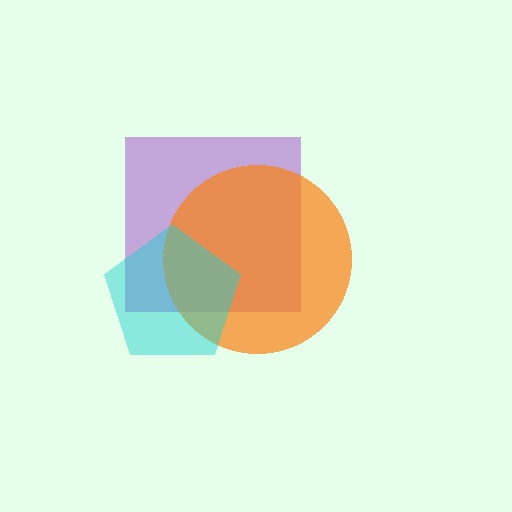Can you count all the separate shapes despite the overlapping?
Yes, there are 3 separate shapes.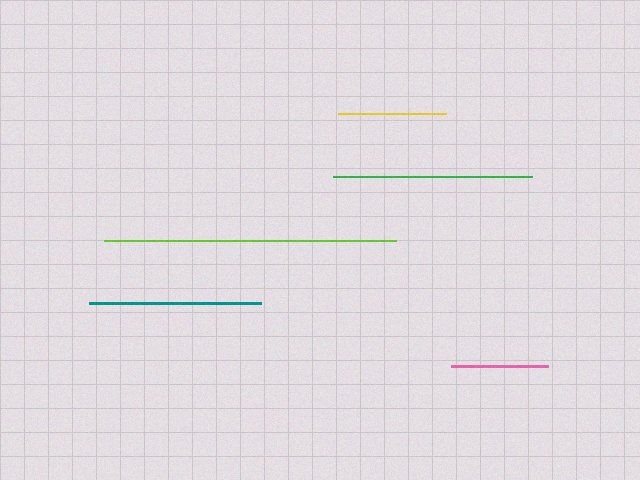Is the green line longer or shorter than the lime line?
The lime line is longer than the green line.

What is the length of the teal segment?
The teal segment is approximately 172 pixels long.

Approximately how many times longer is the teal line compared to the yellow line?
The teal line is approximately 1.6 times the length of the yellow line.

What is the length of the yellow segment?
The yellow segment is approximately 108 pixels long.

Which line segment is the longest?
The lime line is the longest at approximately 292 pixels.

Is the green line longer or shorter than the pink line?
The green line is longer than the pink line.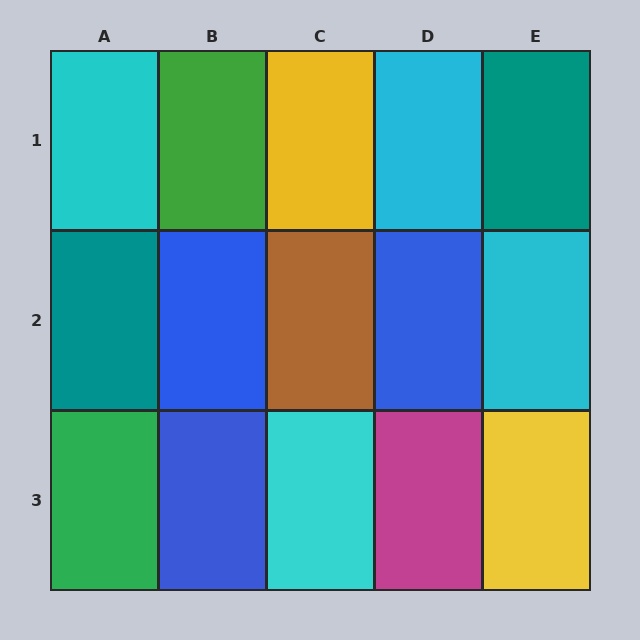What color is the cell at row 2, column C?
Brown.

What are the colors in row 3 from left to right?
Green, blue, cyan, magenta, yellow.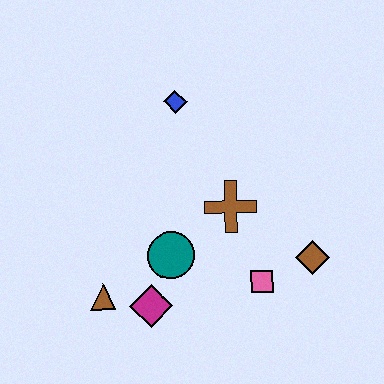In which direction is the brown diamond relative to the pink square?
The brown diamond is to the right of the pink square.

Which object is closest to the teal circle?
The magenta diamond is closest to the teal circle.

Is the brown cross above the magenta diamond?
Yes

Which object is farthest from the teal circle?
The blue diamond is farthest from the teal circle.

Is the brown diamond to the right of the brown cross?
Yes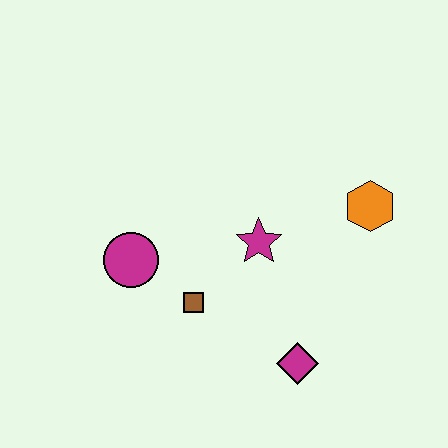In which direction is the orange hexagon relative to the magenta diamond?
The orange hexagon is above the magenta diamond.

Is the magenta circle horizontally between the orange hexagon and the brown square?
No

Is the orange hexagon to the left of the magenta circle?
No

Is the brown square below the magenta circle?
Yes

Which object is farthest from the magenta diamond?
The magenta circle is farthest from the magenta diamond.